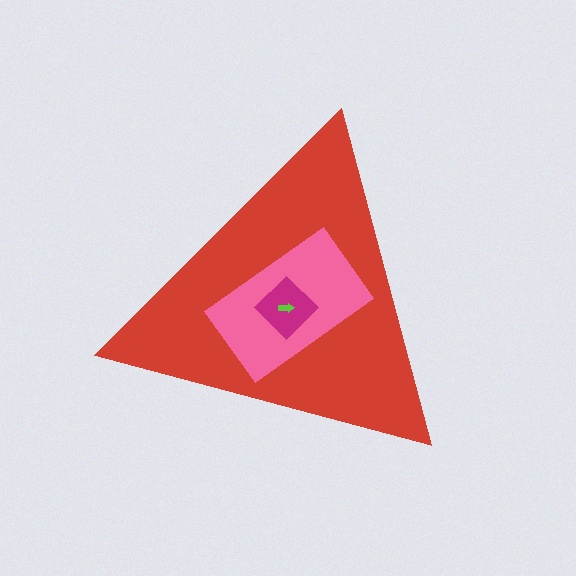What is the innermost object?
The lime arrow.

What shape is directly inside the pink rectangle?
The magenta diamond.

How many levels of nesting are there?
4.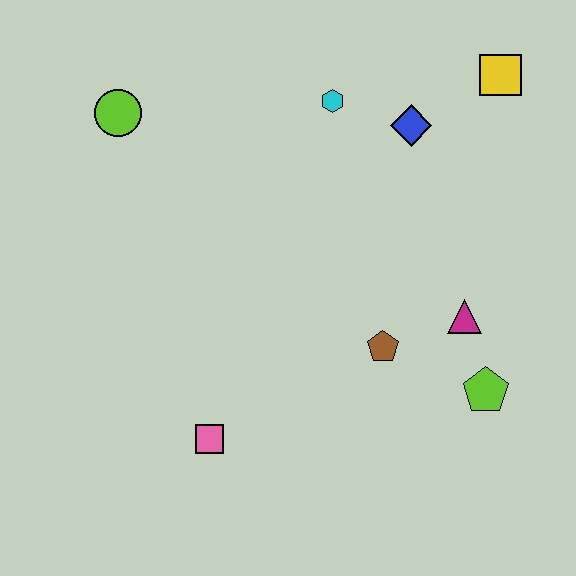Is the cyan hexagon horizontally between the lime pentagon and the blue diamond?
No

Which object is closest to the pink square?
The brown pentagon is closest to the pink square.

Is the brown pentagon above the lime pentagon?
Yes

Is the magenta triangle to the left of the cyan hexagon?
No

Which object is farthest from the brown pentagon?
The lime circle is farthest from the brown pentagon.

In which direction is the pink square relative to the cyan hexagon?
The pink square is below the cyan hexagon.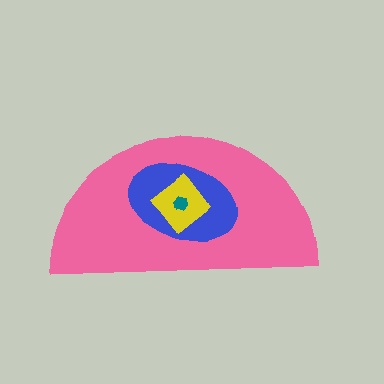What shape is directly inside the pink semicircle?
The blue ellipse.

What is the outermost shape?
The pink semicircle.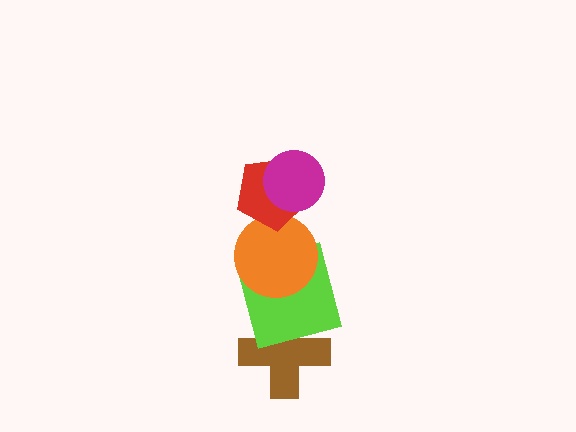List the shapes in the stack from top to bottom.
From top to bottom: the magenta circle, the red pentagon, the orange circle, the lime square, the brown cross.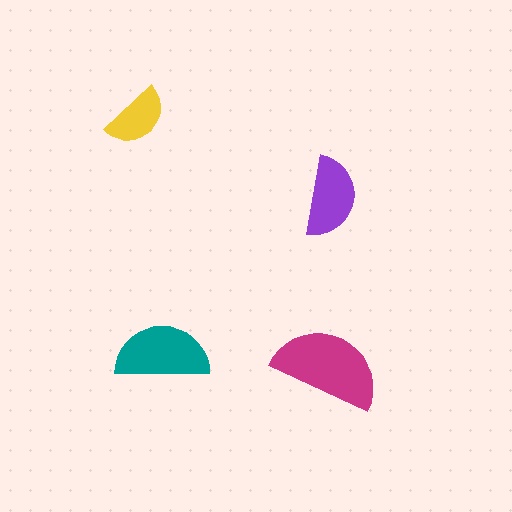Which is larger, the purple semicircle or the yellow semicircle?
The purple one.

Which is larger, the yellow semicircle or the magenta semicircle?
The magenta one.